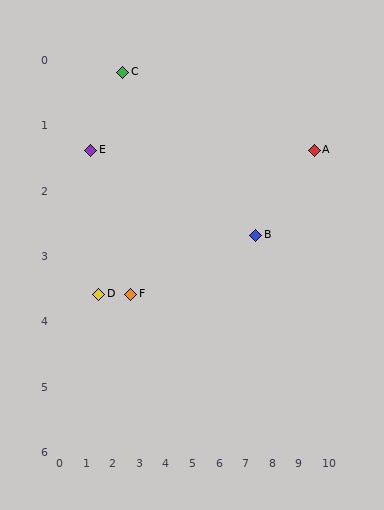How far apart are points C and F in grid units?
Points C and F are about 3.4 grid units apart.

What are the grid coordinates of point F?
Point F is at approximately (2.7, 3.6).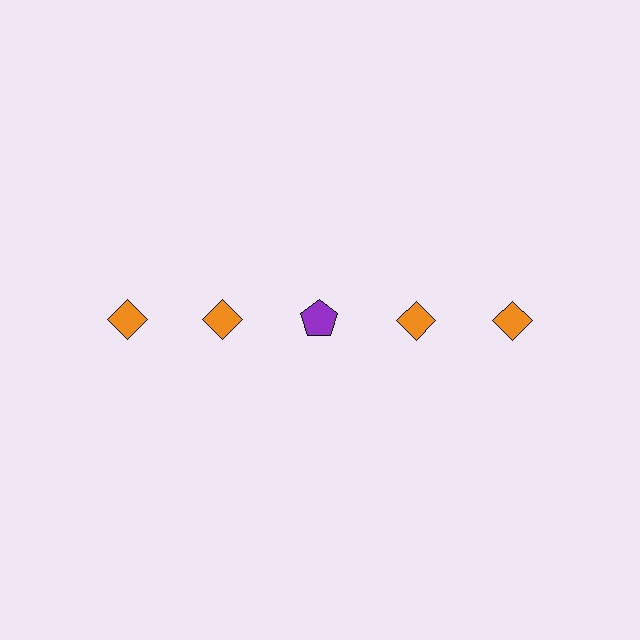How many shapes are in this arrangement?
There are 5 shapes arranged in a grid pattern.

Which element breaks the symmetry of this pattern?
The purple pentagon in the top row, center column breaks the symmetry. All other shapes are orange diamonds.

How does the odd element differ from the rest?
It differs in both color (purple instead of orange) and shape (pentagon instead of diamond).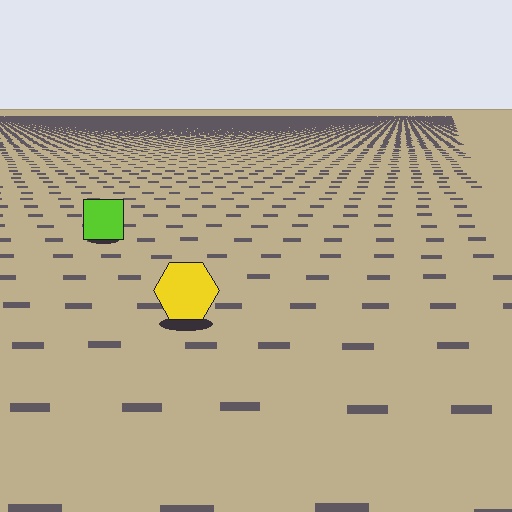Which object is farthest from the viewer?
The lime square is farthest from the viewer. It appears smaller and the ground texture around it is denser.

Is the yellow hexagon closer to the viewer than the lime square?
Yes. The yellow hexagon is closer — you can tell from the texture gradient: the ground texture is coarser near it.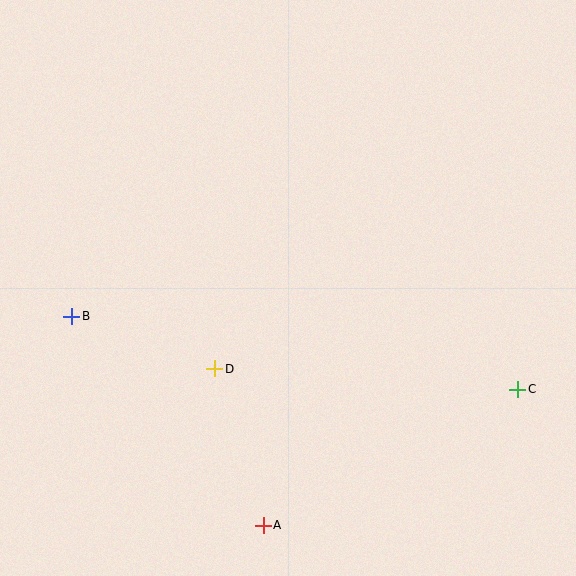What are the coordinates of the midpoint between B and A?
The midpoint between B and A is at (167, 421).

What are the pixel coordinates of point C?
Point C is at (518, 389).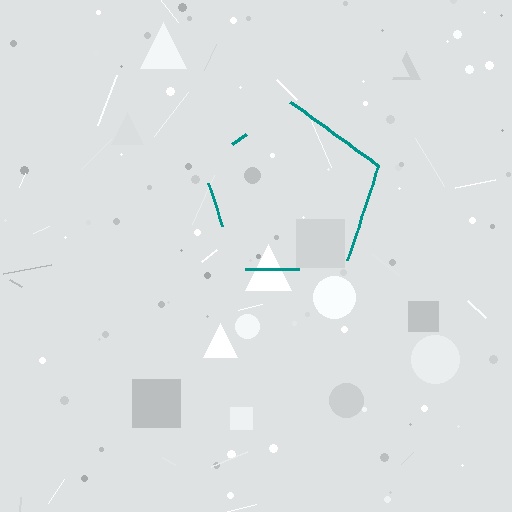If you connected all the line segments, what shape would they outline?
They would outline a pentagon.